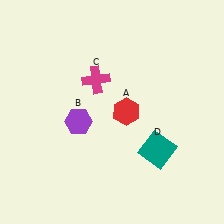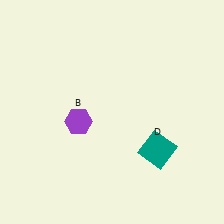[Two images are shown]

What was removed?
The magenta cross (C), the red hexagon (A) were removed in Image 2.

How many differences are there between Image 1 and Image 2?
There are 2 differences between the two images.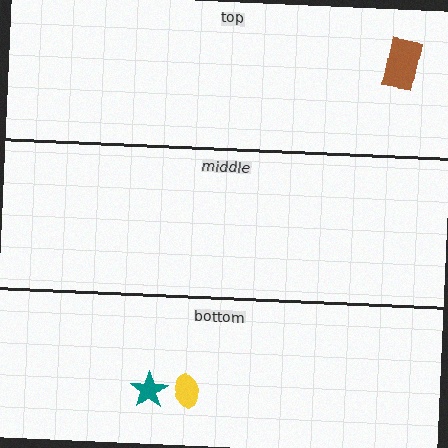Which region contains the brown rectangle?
The top region.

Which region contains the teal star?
The bottom region.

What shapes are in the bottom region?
The yellow ellipse, the teal star.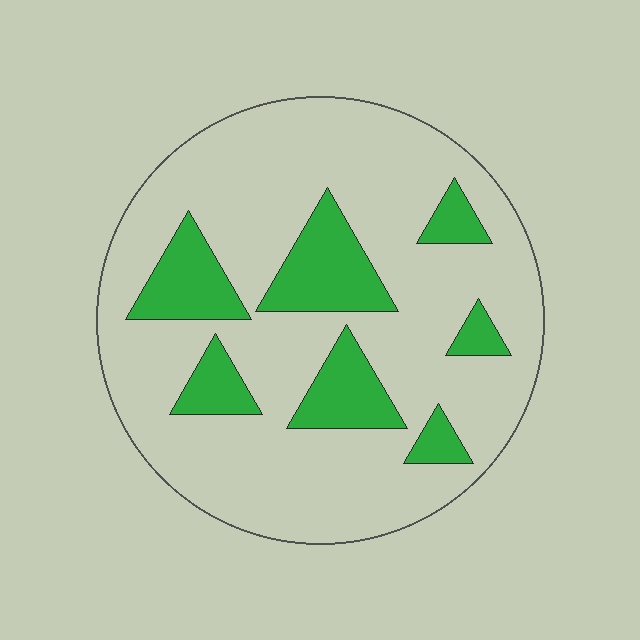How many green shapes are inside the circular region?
7.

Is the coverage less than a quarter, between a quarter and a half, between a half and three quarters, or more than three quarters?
Less than a quarter.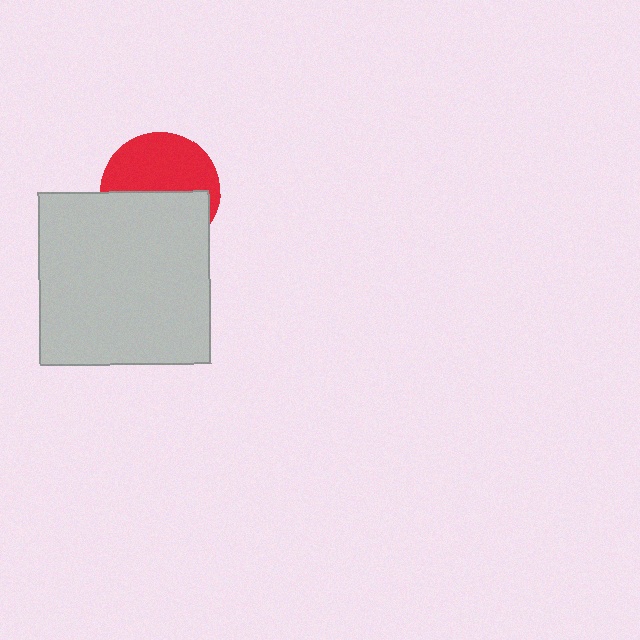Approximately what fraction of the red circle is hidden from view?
Roughly 48% of the red circle is hidden behind the light gray rectangle.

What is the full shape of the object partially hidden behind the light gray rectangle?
The partially hidden object is a red circle.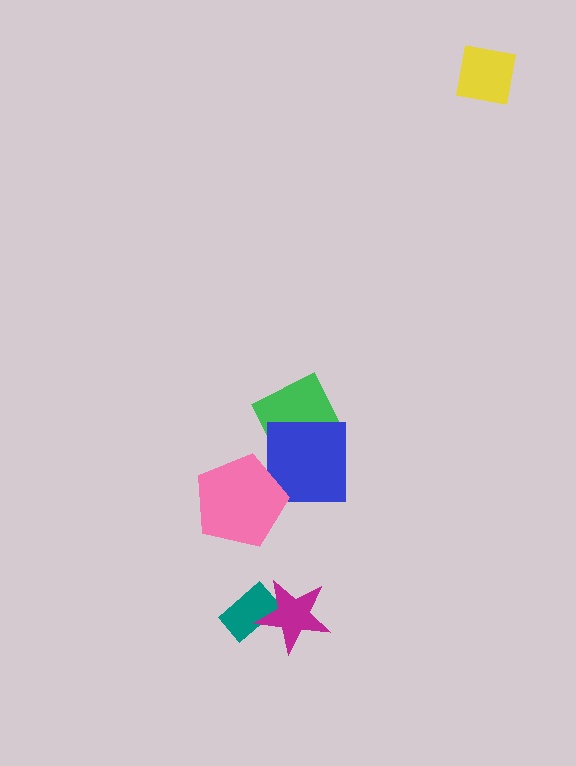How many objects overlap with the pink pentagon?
1 object overlaps with the pink pentagon.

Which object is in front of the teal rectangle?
The magenta star is in front of the teal rectangle.